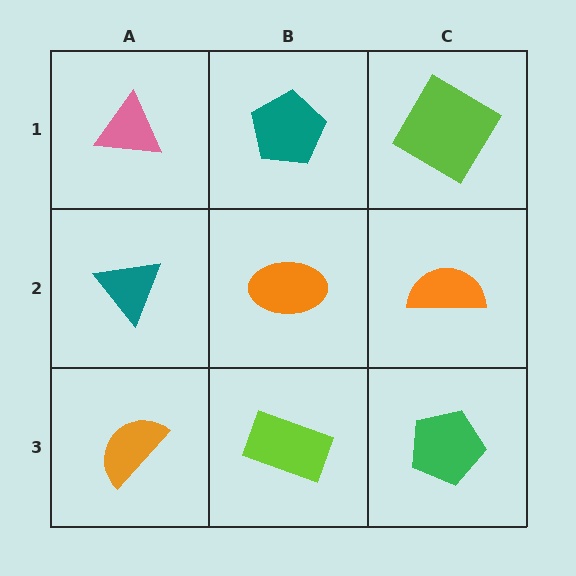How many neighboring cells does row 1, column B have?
3.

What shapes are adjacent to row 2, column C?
A lime diamond (row 1, column C), a green pentagon (row 3, column C), an orange ellipse (row 2, column B).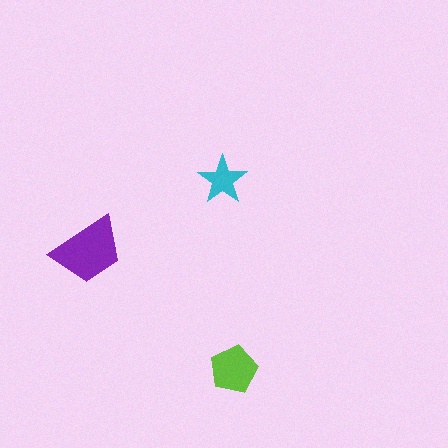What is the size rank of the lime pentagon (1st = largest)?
2nd.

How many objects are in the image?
There are 3 objects in the image.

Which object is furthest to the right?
The lime pentagon is rightmost.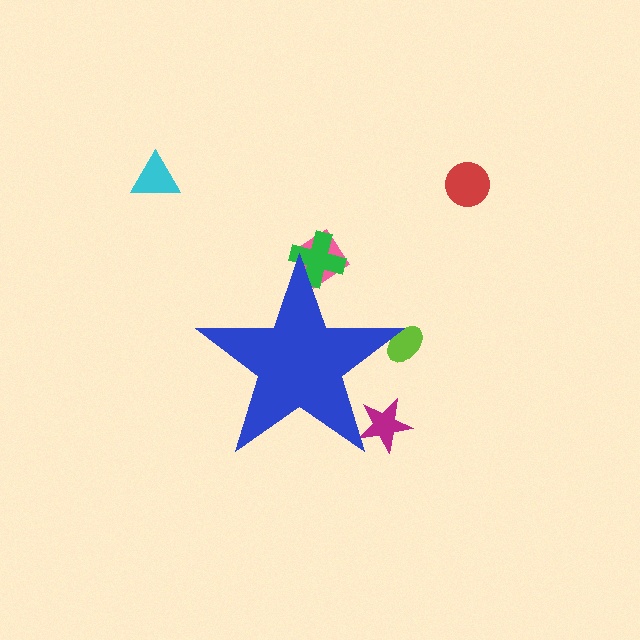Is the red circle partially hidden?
No, the red circle is fully visible.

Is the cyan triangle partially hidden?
No, the cyan triangle is fully visible.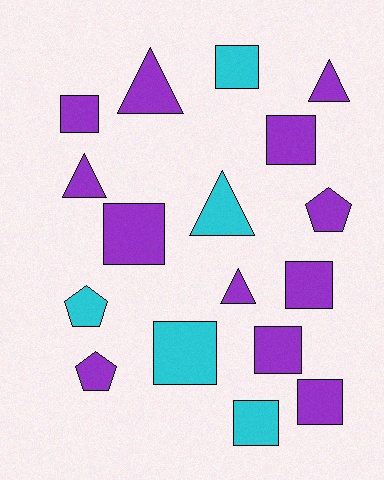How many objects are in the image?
There are 17 objects.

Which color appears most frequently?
Purple, with 12 objects.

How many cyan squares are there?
There are 3 cyan squares.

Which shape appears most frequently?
Square, with 9 objects.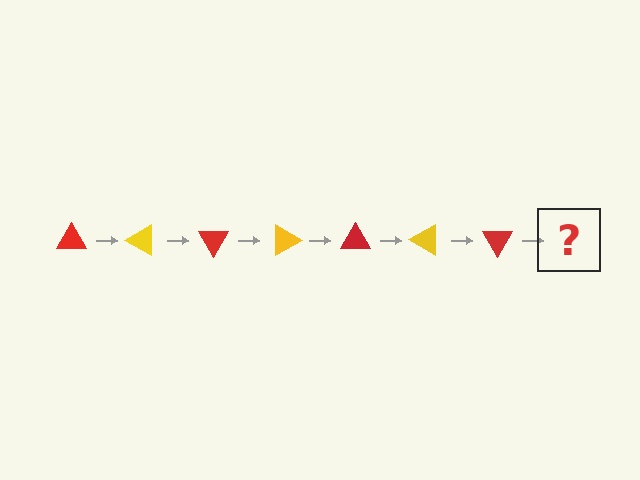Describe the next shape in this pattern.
It should be a yellow triangle, rotated 210 degrees from the start.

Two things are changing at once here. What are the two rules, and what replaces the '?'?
The two rules are that it rotates 30 degrees each step and the color cycles through red and yellow. The '?' should be a yellow triangle, rotated 210 degrees from the start.